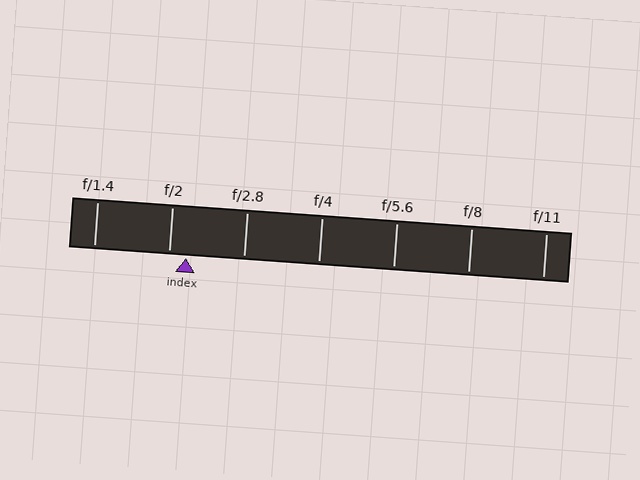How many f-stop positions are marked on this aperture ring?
There are 7 f-stop positions marked.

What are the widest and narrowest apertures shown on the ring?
The widest aperture shown is f/1.4 and the narrowest is f/11.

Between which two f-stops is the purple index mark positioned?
The index mark is between f/2 and f/2.8.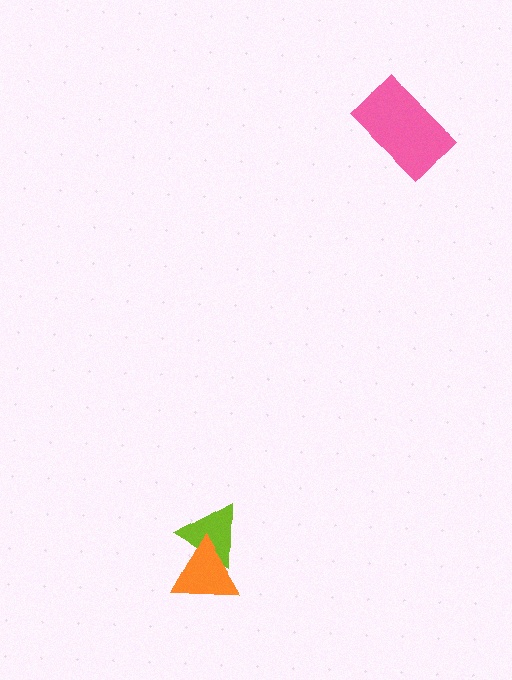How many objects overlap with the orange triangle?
1 object overlaps with the orange triangle.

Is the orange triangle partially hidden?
No, no other shape covers it.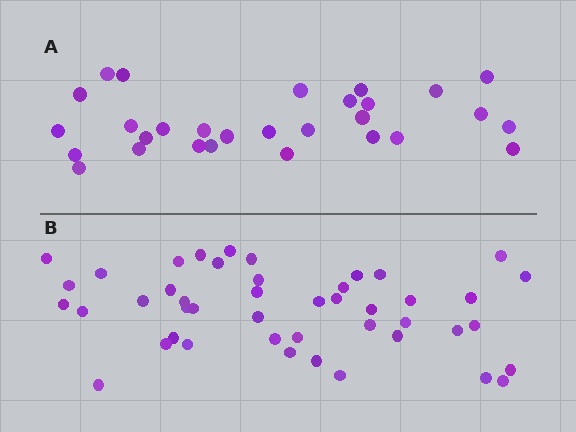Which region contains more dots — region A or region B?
Region B (the bottom region) has more dots.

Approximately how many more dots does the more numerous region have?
Region B has approximately 15 more dots than region A.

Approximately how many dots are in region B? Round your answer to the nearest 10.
About 40 dots. (The exact count is 45, which rounds to 40.)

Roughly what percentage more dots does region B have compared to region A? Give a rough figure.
About 55% more.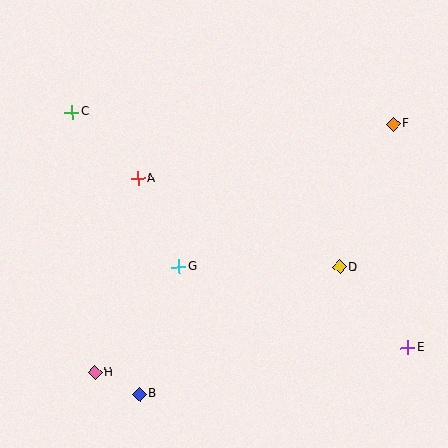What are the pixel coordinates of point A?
Point A is at (138, 178).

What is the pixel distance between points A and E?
The distance between A and E is 319 pixels.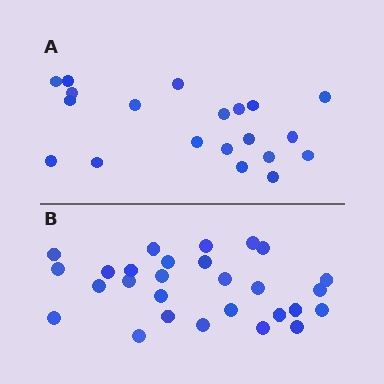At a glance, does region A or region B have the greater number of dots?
Region B (the bottom region) has more dots.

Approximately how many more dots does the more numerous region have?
Region B has roughly 8 or so more dots than region A.